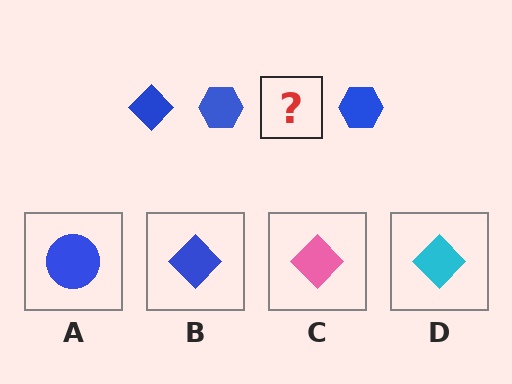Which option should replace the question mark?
Option B.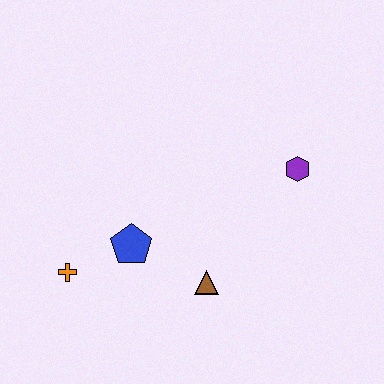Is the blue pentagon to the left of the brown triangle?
Yes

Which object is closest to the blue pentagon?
The orange cross is closest to the blue pentagon.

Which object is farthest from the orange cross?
The purple hexagon is farthest from the orange cross.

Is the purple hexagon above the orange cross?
Yes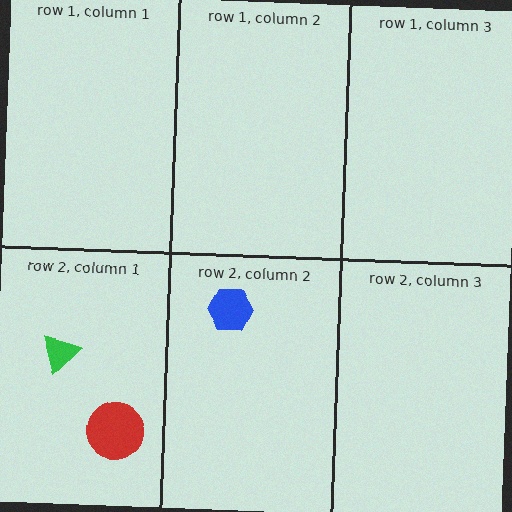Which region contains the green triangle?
The row 2, column 1 region.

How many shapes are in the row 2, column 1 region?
2.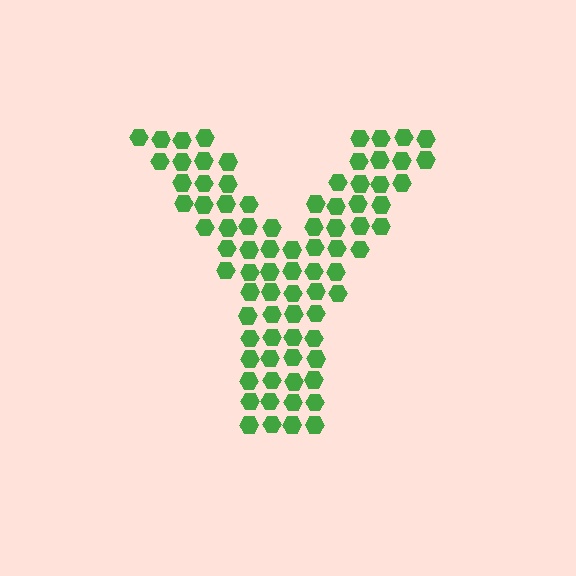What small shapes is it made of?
It is made of small hexagons.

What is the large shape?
The large shape is the letter Y.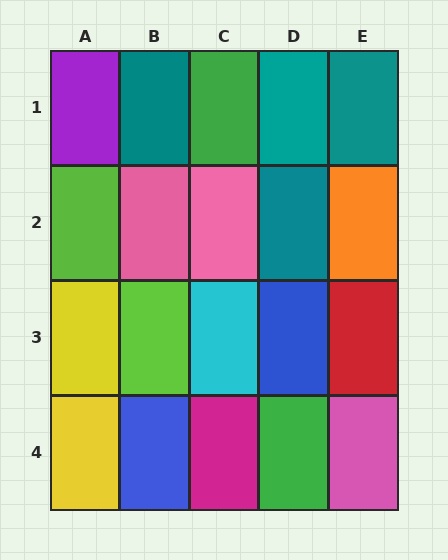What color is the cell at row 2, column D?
Teal.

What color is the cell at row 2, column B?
Pink.